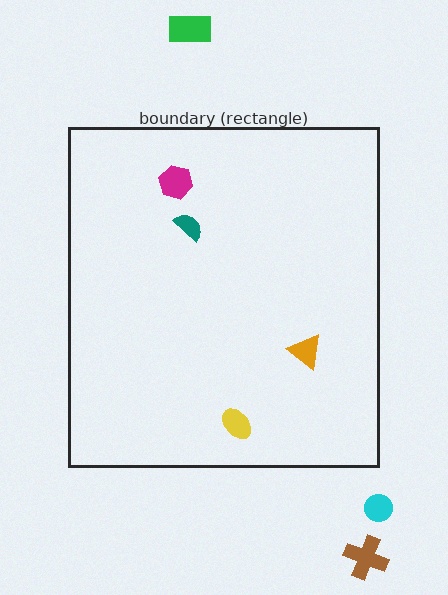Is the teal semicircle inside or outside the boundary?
Inside.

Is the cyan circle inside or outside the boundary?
Outside.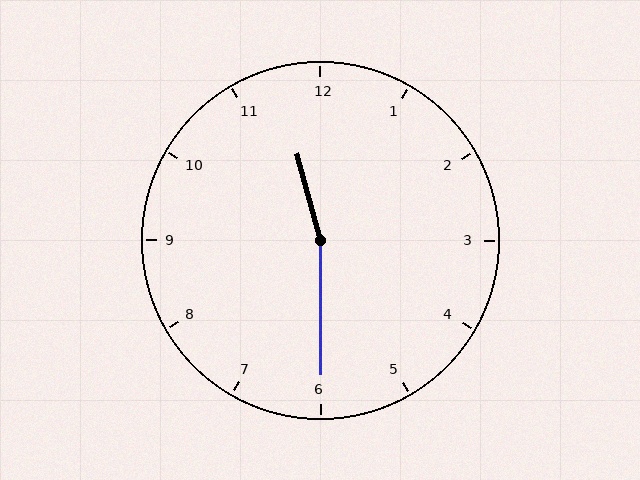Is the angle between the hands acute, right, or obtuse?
It is obtuse.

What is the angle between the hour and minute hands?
Approximately 165 degrees.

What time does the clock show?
11:30.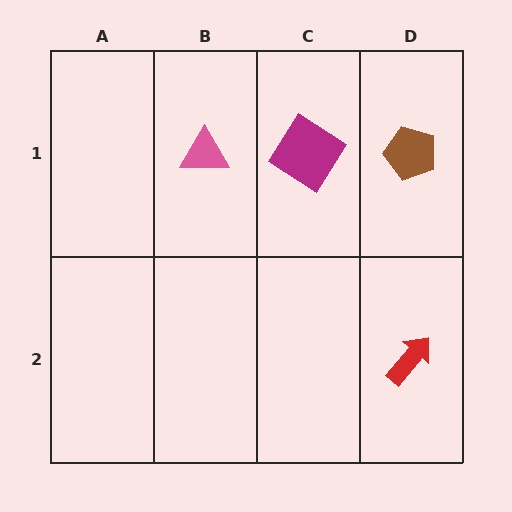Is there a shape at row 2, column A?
No, that cell is empty.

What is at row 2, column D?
A red arrow.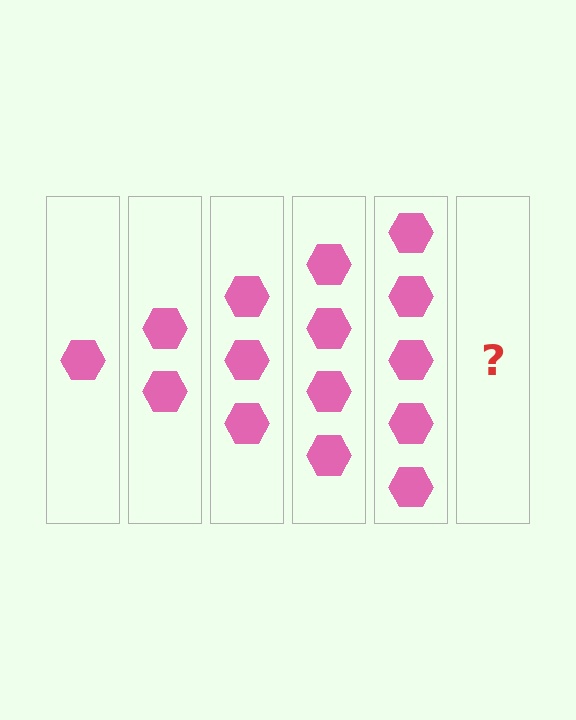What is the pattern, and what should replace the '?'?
The pattern is that each step adds one more hexagon. The '?' should be 6 hexagons.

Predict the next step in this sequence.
The next step is 6 hexagons.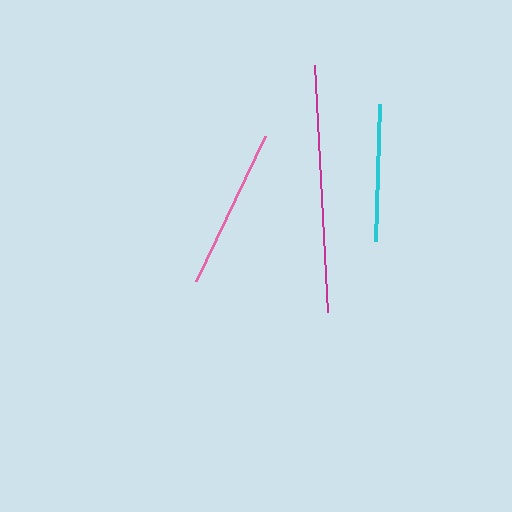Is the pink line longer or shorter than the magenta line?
The magenta line is longer than the pink line.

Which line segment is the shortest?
The cyan line is the shortest at approximately 137 pixels.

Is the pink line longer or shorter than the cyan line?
The pink line is longer than the cyan line.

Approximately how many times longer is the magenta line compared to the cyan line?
The magenta line is approximately 1.8 times the length of the cyan line.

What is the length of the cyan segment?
The cyan segment is approximately 137 pixels long.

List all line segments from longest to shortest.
From longest to shortest: magenta, pink, cyan.